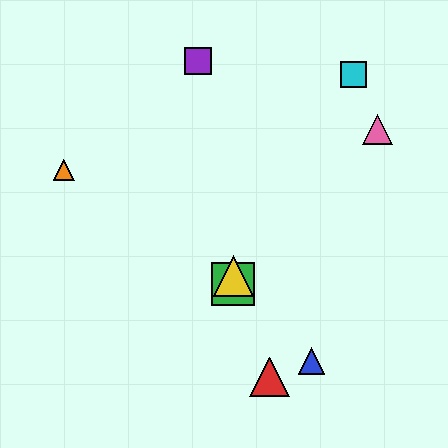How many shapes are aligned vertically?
2 shapes (the green square, the yellow triangle) are aligned vertically.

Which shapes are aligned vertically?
The green square, the yellow triangle are aligned vertically.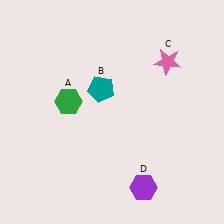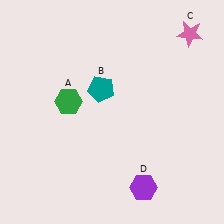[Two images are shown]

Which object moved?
The pink star (C) moved up.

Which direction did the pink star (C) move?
The pink star (C) moved up.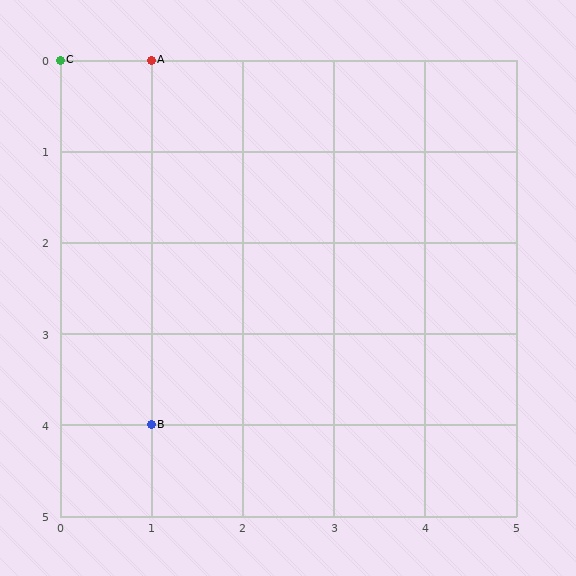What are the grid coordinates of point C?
Point C is at grid coordinates (0, 0).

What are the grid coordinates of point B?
Point B is at grid coordinates (1, 4).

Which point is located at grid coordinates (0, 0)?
Point C is at (0, 0).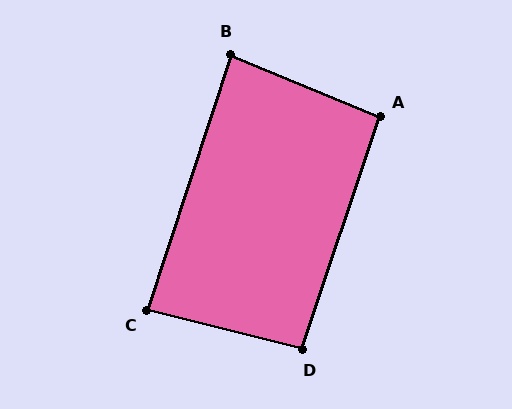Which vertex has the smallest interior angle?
B, at approximately 86 degrees.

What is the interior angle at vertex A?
Approximately 94 degrees (approximately right).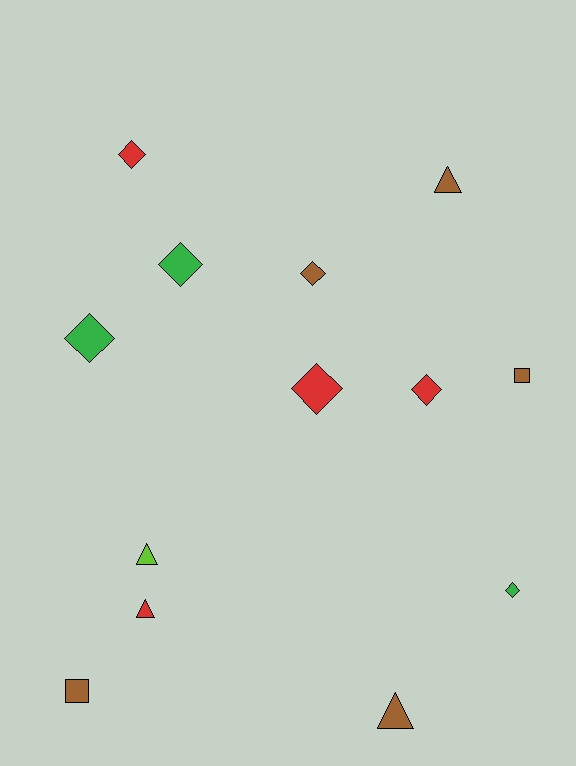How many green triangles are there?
There are no green triangles.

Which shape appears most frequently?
Diamond, with 7 objects.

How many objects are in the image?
There are 13 objects.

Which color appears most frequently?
Brown, with 5 objects.